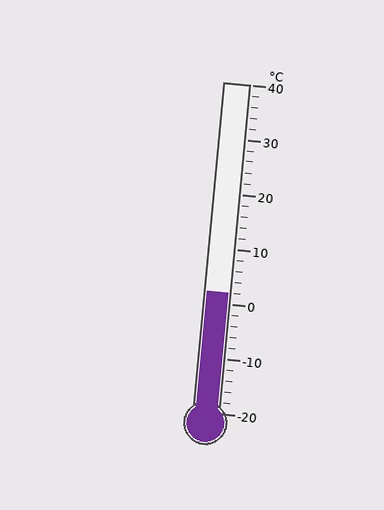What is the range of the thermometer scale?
The thermometer scale ranges from -20°C to 40°C.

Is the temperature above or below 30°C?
The temperature is below 30°C.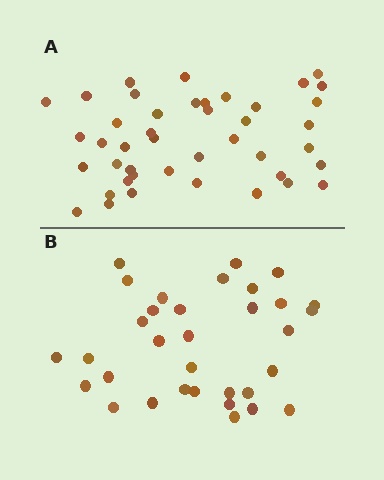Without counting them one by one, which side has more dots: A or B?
Region A (the top region) has more dots.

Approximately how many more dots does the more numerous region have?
Region A has roughly 10 or so more dots than region B.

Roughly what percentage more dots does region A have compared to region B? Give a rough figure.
About 30% more.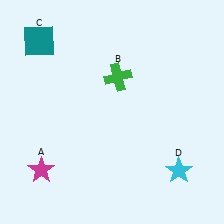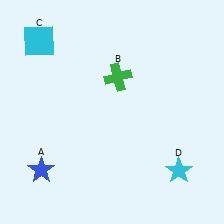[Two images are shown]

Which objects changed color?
A changed from magenta to blue. C changed from teal to cyan.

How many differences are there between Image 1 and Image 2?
There are 2 differences between the two images.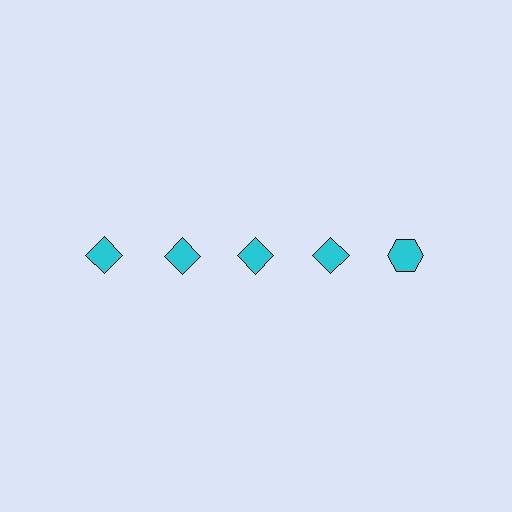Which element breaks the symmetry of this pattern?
The cyan hexagon in the top row, rightmost column breaks the symmetry. All other shapes are cyan diamonds.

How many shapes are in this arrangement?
There are 5 shapes arranged in a grid pattern.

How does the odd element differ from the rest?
It has a different shape: hexagon instead of diamond.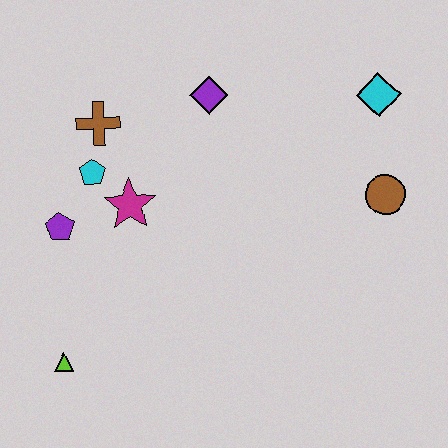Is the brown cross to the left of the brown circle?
Yes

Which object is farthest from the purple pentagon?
The cyan diamond is farthest from the purple pentagon.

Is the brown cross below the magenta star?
No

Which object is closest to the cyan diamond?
The brown circle is closest to the cyan diamond.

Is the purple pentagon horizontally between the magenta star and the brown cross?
No